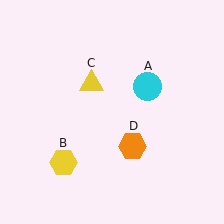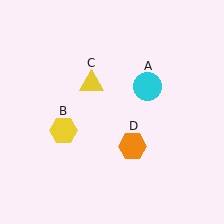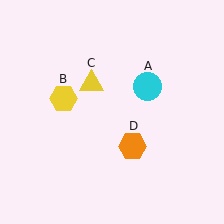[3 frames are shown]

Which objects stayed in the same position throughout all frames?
Cyan circle (object A) and yellow triangle (object C) and orange hexagon (object D) remained stationary.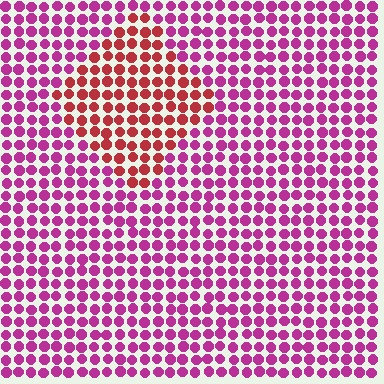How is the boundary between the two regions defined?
The boundary is defined purely by a slight shift in hue (about 40 degrees). Spacing, size, and orientation are identical on both sides.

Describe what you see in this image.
The image is filled with small magenta elements in a uniform arrangement. A diamond-shaped region is visible where the elements are tinted to a slightly different hue, forming a subtle color boundary.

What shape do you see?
I see a diamond.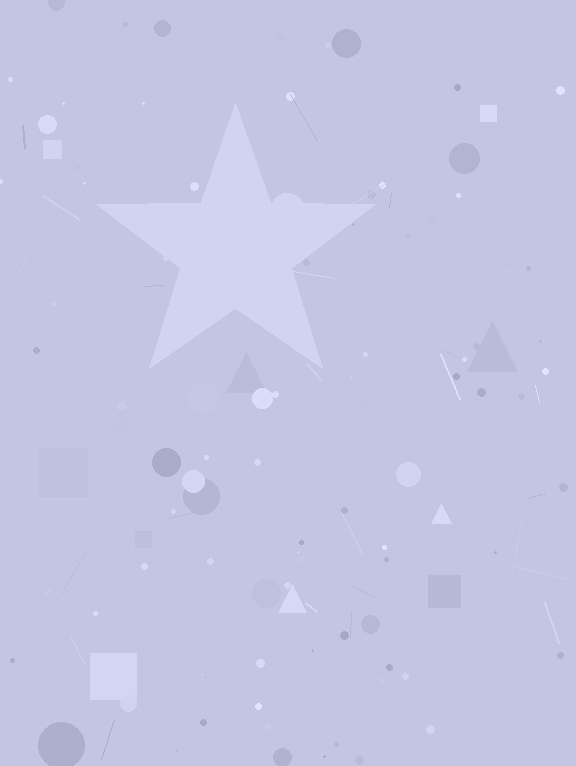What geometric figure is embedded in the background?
A star is embedded in the background.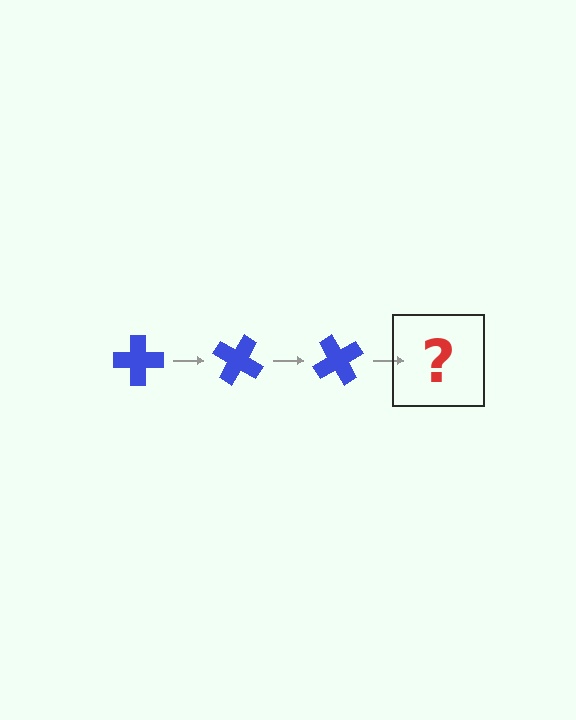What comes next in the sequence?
The next element should be a blue cross rotated 90 degrees.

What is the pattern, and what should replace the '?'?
The pattern is that the cross rotates 30 degrees each step. The '?' should be a blue cross rotated 90 degrees.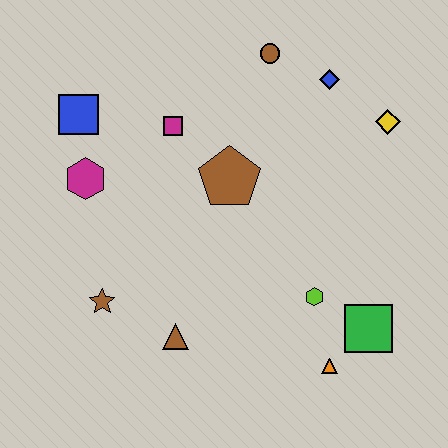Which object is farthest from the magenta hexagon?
The green square is farthest from the magenta hexagon.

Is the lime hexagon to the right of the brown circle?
Yes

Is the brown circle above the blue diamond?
Yes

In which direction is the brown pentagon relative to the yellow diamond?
The brown pentagon is to the left of the yellow diamond.